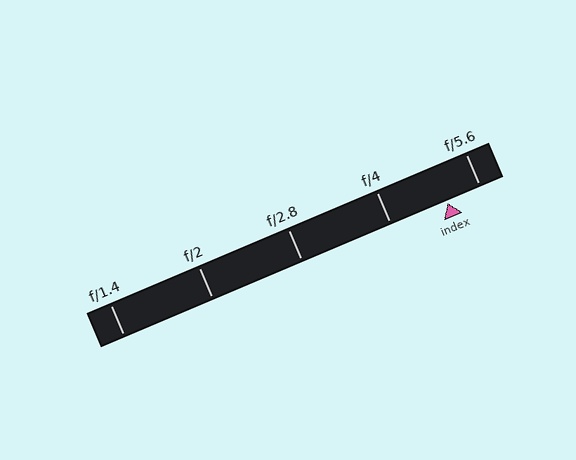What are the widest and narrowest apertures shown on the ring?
The widest aperture shown is f/1.4 and the narrowest is f/5.6.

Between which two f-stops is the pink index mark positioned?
The index mark is between f/4 and f/5.6.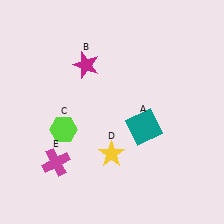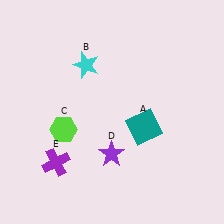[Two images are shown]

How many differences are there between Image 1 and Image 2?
There are 3 differences between the two images.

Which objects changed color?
B changed from magenta to cyan. D changed from yellow to purple. E changed from magenta to purple.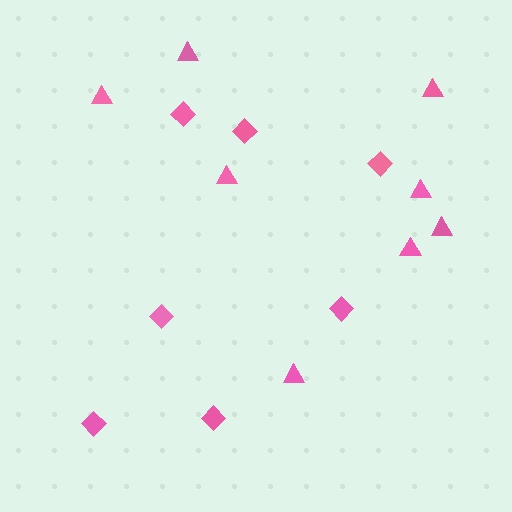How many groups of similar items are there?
There are 2 groups: one group of diamonds (7) and one group of triangles (8).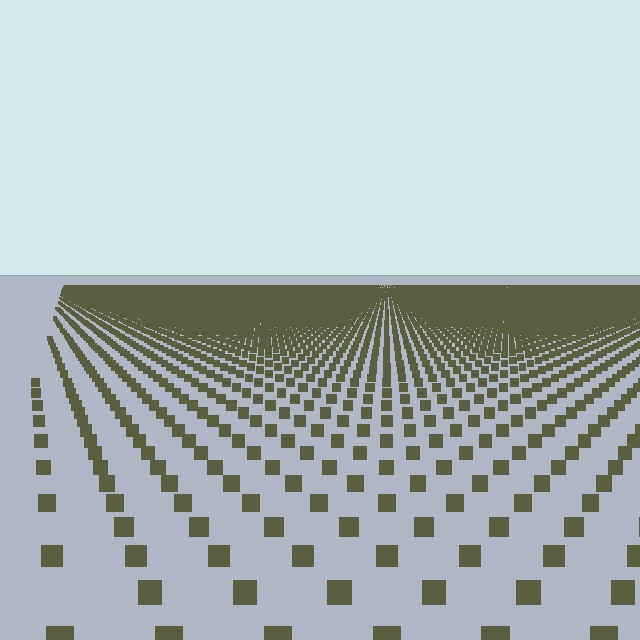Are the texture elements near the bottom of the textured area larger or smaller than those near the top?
Larger. Near the bottom, elements are closer to the viewer and appear at a bigger on-screen size.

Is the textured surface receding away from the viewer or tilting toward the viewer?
The surface is receding away from the viewer. Texture elements get smaller and denser toward the top.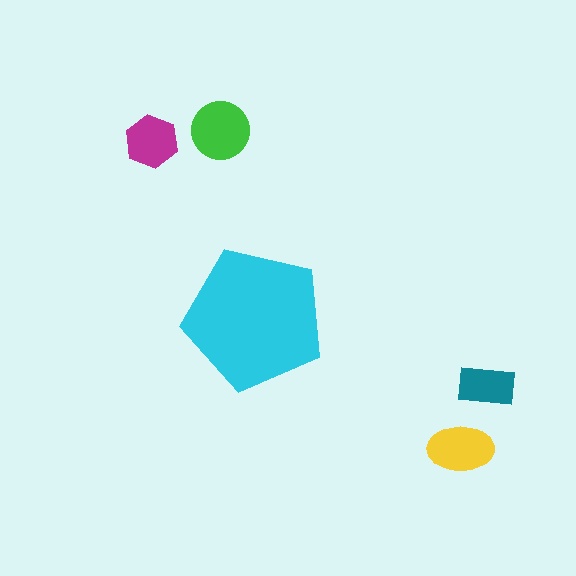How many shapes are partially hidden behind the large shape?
0 shapes are partially hidden.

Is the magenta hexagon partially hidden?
No, the magenta hexagon is fully visible.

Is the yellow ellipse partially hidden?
No, the yellow ellipse is fully visible.